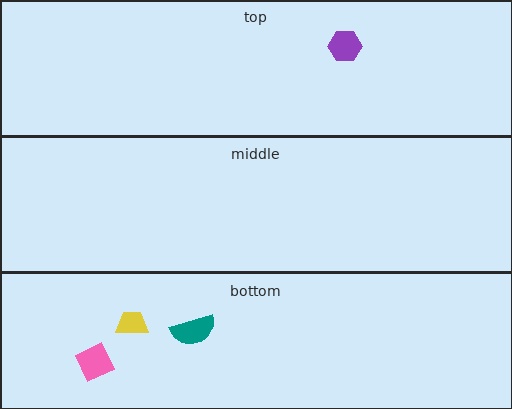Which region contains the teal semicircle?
The bottom region.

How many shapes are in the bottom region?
3.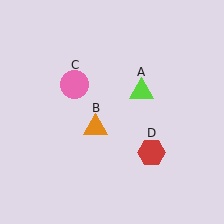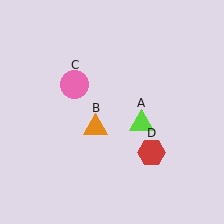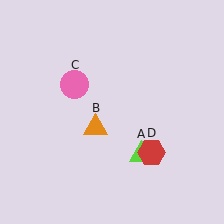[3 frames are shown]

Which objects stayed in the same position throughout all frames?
Orange triangle (object B) and pink circle (object C) and red hexagon (object D) remained stationary.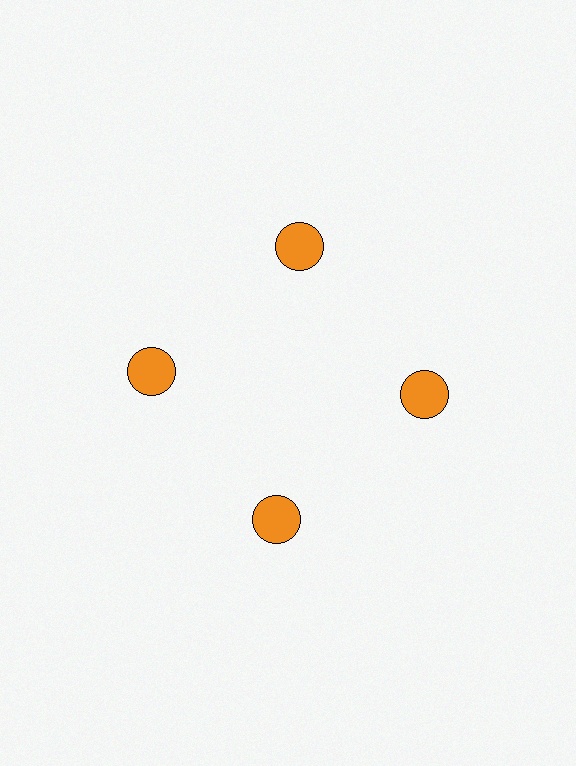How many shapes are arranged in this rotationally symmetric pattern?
There are 4 shapes, arranged in 4 groups of 1.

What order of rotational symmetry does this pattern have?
This pattern has 4-fold rotational symmetry.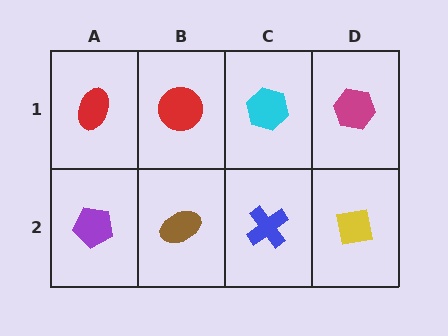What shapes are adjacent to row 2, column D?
A magenta hexagon (row 1, column D), a blue cross (row 2, column C).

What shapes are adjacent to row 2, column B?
A red circle (row 1, column B), a purple pentagon (row 2, column A), a blue cross (row 2, column C).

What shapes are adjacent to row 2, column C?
A cyan hexagon (row 1, column C), a brown ellipse (row 2, column B), a yellow square (row 2, column D).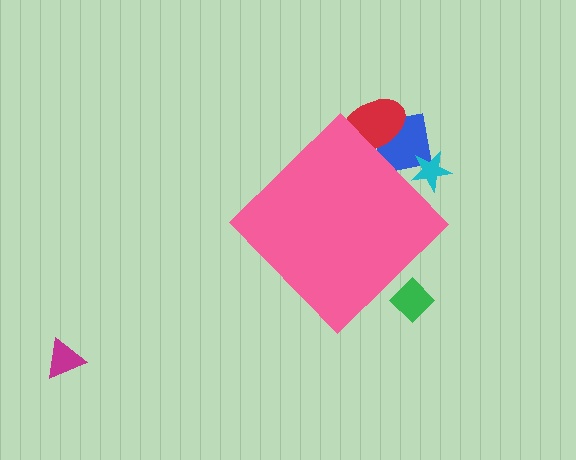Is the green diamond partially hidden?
Yes, the green diamond is partially hidden behind the pink diamond.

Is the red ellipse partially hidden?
Yes, the red ellipse is partially hidden behind the pink diamond.